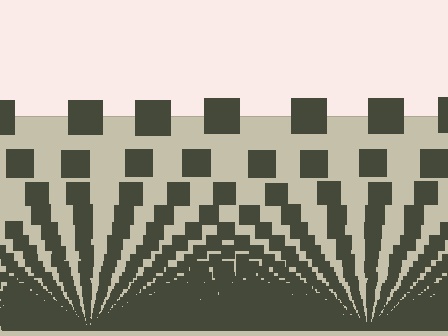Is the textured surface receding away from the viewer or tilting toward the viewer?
The surface appears to tilt toward the viewer. Texture elements get larger and sparser toward the top.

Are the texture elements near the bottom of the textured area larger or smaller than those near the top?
Smaller. The gradient is inverted — elements near the bottom are smaller and denser.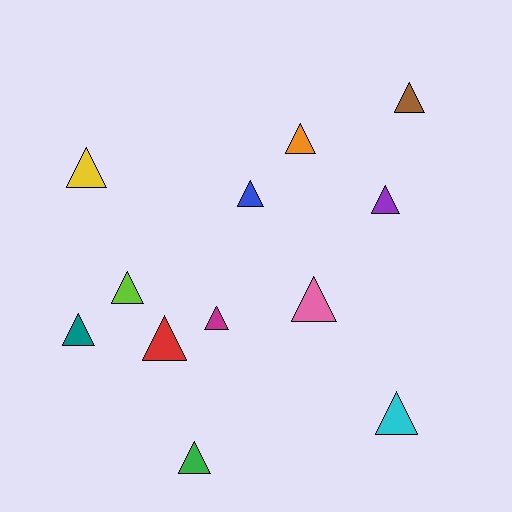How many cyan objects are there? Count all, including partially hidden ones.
There is 1 cyan object.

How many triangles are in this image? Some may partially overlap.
There are 12 triangles.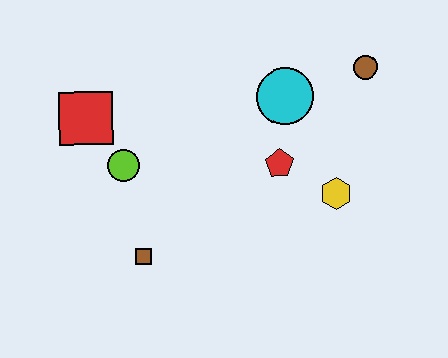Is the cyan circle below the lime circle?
No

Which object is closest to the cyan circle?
The red pentagon is closest to the cyan circle.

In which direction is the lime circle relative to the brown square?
The lime circle is above the brown square.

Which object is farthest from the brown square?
The brown circle is farthest from the brown square.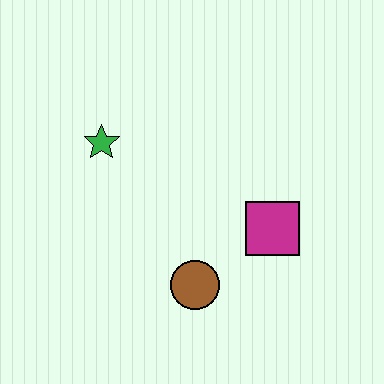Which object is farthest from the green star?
The magenta square is farthest from the green star.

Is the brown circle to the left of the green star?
No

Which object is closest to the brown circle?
The magenta square is closest to the brown circle.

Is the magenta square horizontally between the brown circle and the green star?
No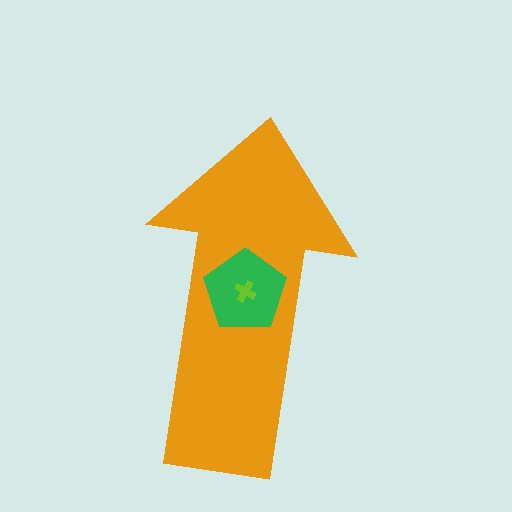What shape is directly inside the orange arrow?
The green pentagon.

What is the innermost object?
The lime cross.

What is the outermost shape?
The orange arrow.